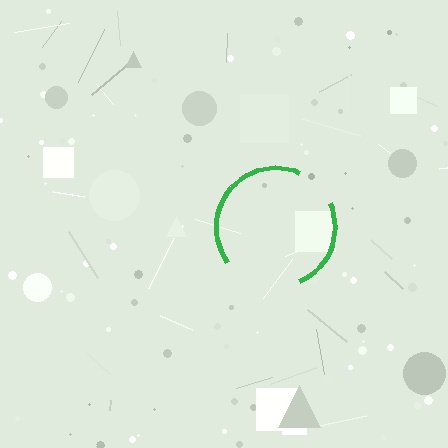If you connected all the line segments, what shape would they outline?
They would outline a circle.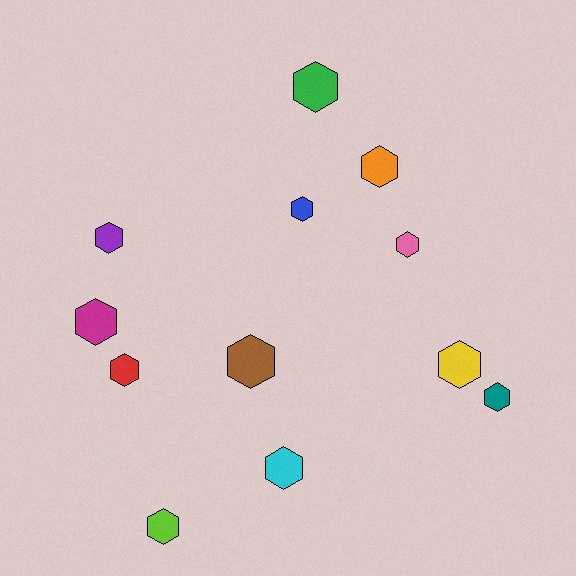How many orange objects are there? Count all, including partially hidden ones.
There is 1 orange object.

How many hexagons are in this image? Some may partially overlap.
There are 12 hexagons.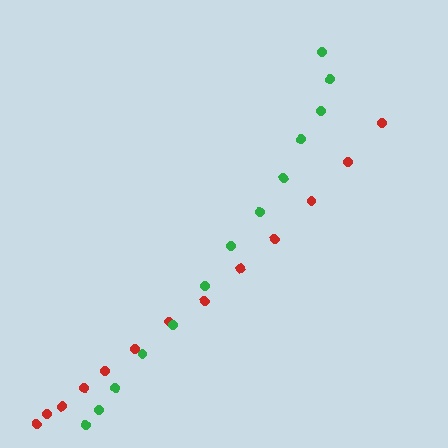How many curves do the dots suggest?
There are 2 distinct paths.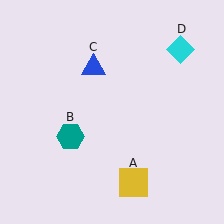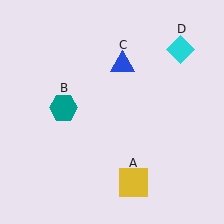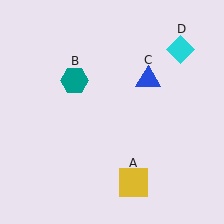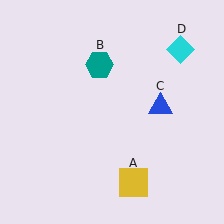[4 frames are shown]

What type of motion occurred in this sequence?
The teal hexagon (object B), blue triangle (object C) rotated clockwise around the center of the scene.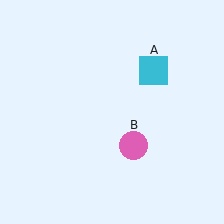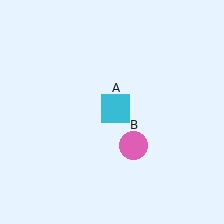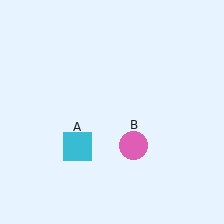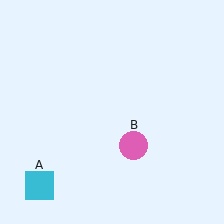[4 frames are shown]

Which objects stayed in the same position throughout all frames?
Pink circle (object B) remained stationary.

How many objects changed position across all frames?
1 object changed position: cyan square (object A).